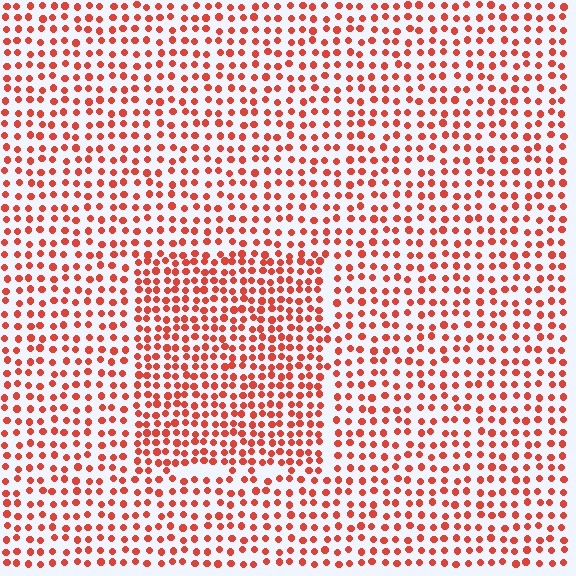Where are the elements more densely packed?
The elements are more densely packed inside the rectangle boundary.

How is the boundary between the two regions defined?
The boundary is defined by a change in element density (approximately 1.5x ratio). All elements are the same color, size, and shape.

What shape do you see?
I see a rectangle.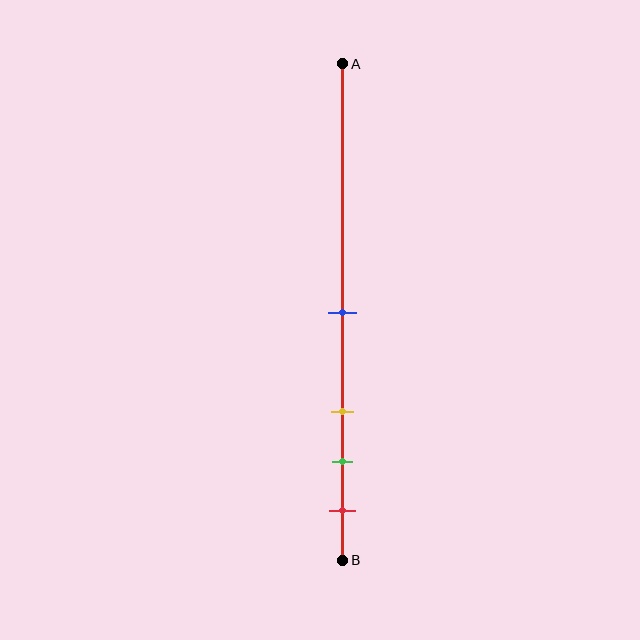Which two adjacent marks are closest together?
The green and red marks are the closest adjacent pair.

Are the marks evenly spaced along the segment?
No, the marks are not evenly spaced.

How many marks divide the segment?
There are 4 marks dividing the segment.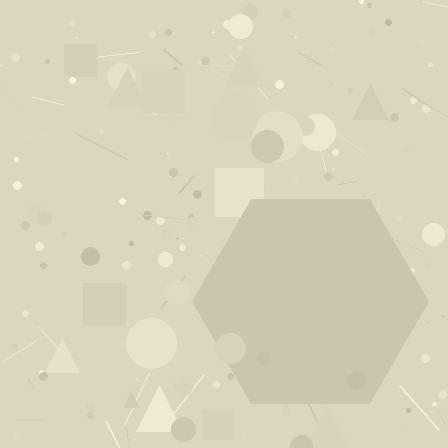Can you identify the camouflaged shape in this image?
The camouflaged shape is a hexagon.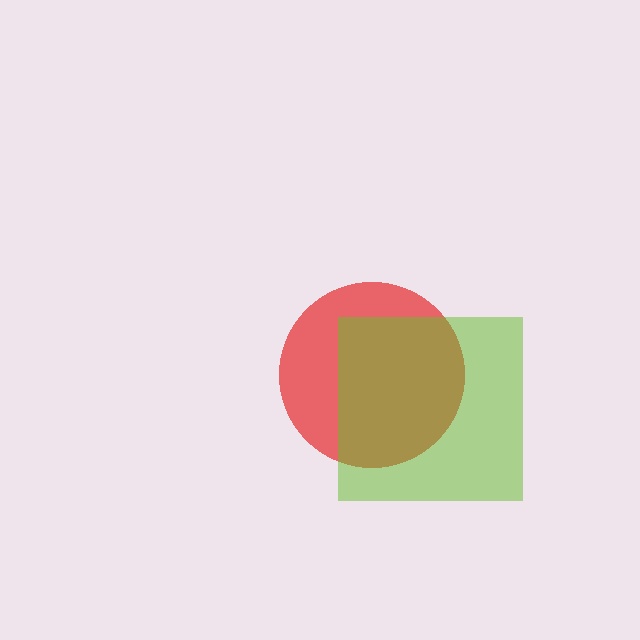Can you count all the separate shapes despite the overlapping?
Yes, there are 2 separate shapes.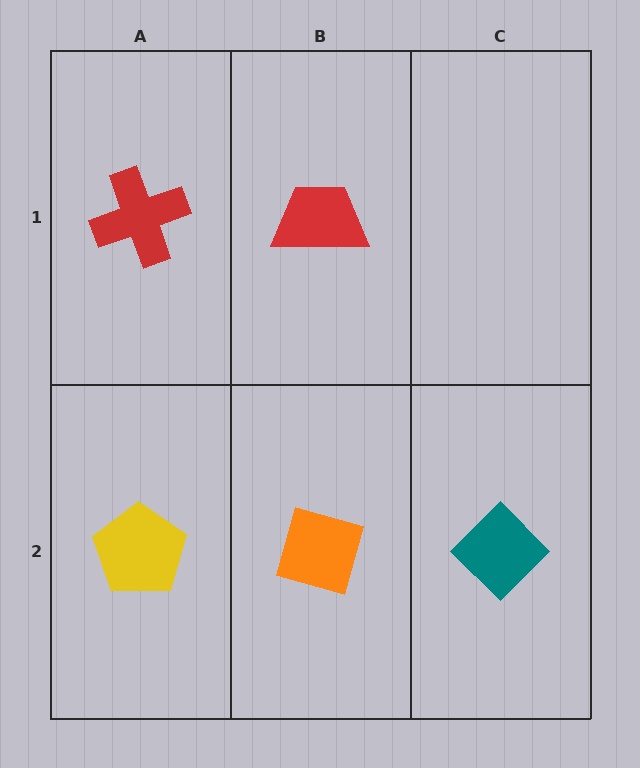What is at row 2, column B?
An orange diamond.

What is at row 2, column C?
A teal diamond.